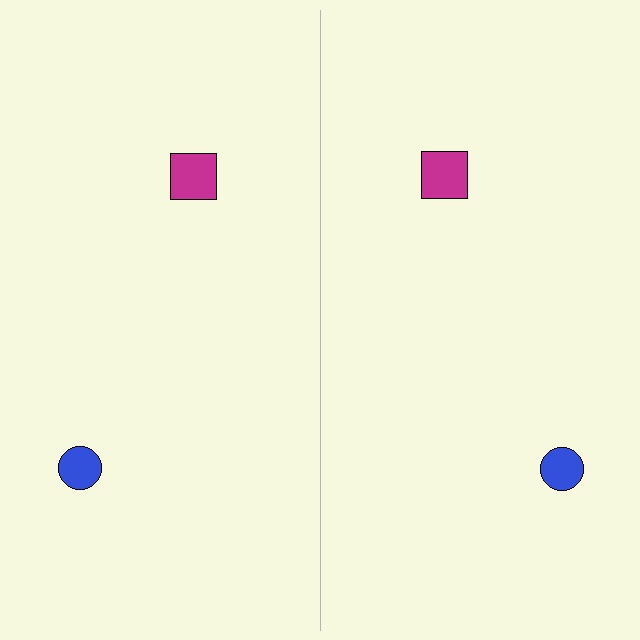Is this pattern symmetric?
Yes, this pattern has bilateral (reflection) symmetry.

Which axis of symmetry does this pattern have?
The pattern has a vertical axis of symmetry running through the center of the image.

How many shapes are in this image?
There are 4 shapes in this image.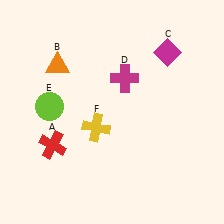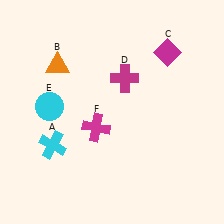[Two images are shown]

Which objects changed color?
A changed from red to cyan. E changed from lime to cyan. F changed from yellow to magenta.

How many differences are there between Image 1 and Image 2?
There are 3 differences between the two images.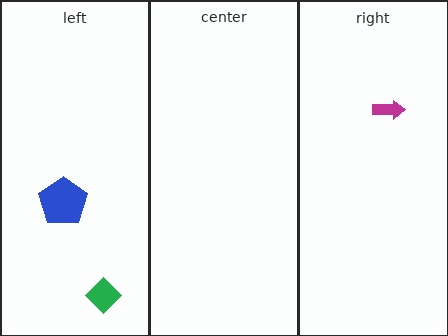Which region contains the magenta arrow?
The right region.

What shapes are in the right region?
The magenta arrow.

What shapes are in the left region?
The blue pentagon, the green diamond.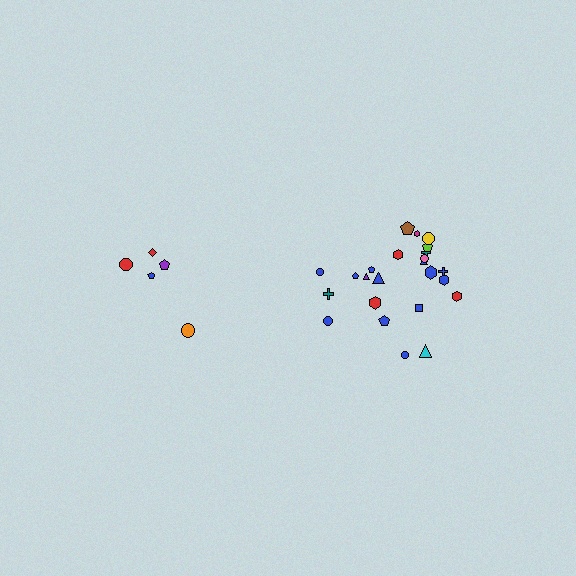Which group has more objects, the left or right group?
The right group.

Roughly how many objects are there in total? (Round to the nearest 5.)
Roughly 30 objects in total.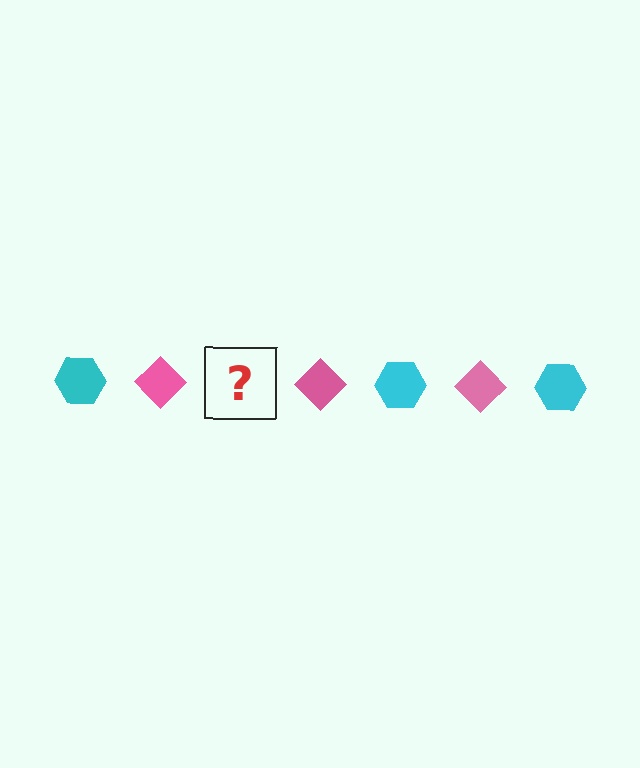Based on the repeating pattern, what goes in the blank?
The blank should be a cyan hexagon.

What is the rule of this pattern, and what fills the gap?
The rule is that the pattern alternates between cyan hexagon and pink diamond. The gap should be filled with a cyan hexagon.